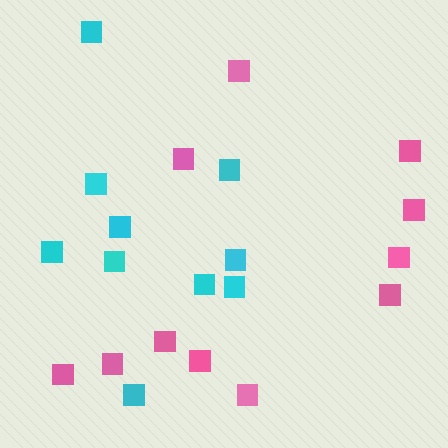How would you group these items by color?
There are 2 groups: one group of pink squares (11) and one group of cyan squares (10).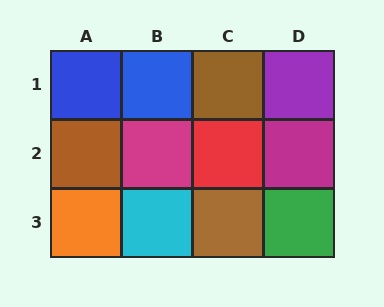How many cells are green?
1 cell is green.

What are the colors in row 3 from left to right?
Orange, cyan, brown, green.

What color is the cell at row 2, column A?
Brown.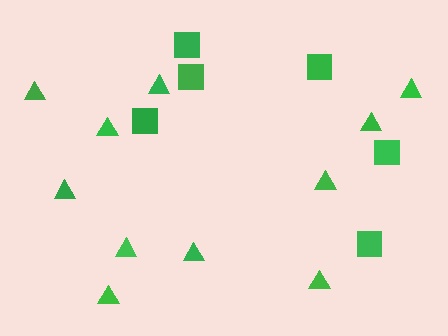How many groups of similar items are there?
There are 2 groups: one group of squares (6) and one group of triangles (11).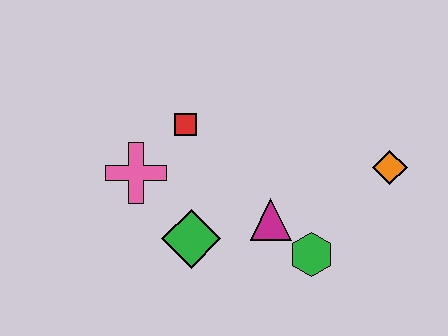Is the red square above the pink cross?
Yes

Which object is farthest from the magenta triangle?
The pink cross is farthest from the magenta triangle.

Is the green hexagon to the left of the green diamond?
No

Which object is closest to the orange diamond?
The green hexagon is closest to the orange diamond.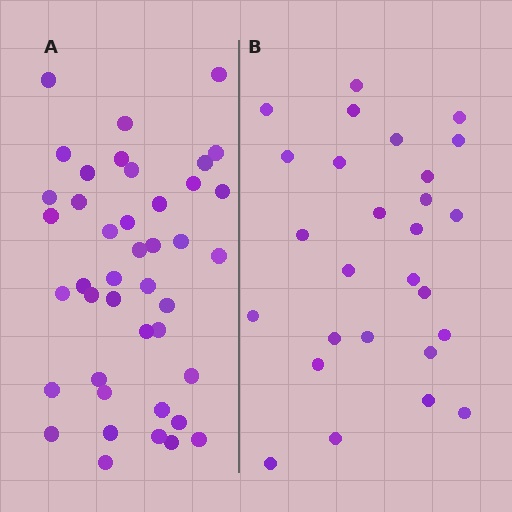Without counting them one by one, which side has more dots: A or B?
Region A (the left region) has more dots.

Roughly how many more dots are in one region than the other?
Region A has approximately 15 more dots than region B.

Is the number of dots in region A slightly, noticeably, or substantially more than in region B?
Region A has substantially more. The ratio is roughly 1.6 to 1.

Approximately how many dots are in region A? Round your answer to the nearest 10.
About 40 dots. (The exact count is 42, which rounds to 40.)